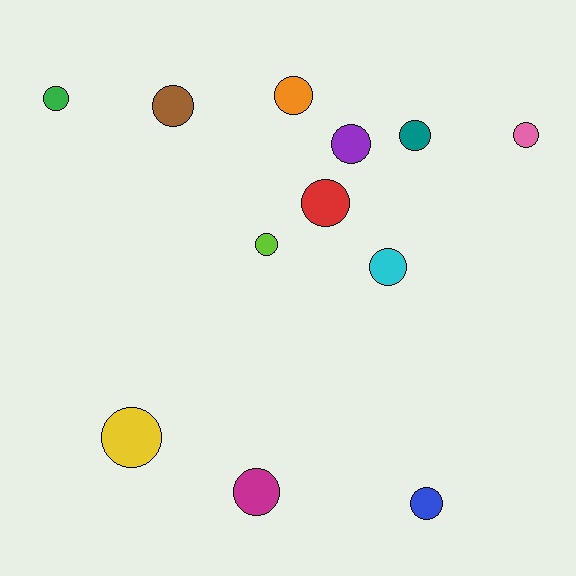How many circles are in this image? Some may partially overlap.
There are 12 circles.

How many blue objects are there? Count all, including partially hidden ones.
There is 1 blue object.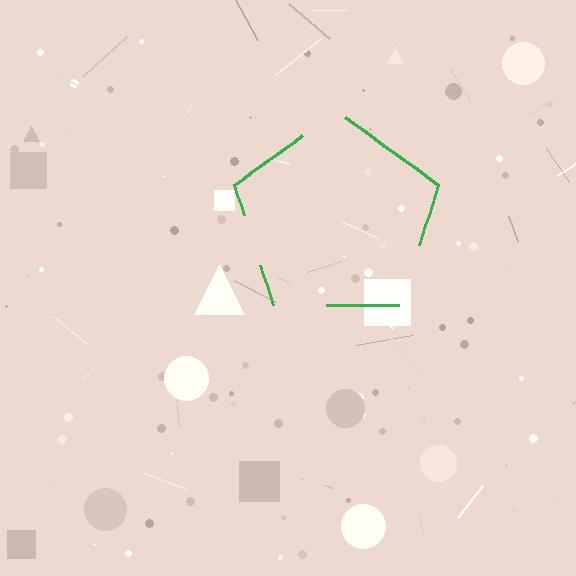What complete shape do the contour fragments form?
The contour fragments form a pentagon.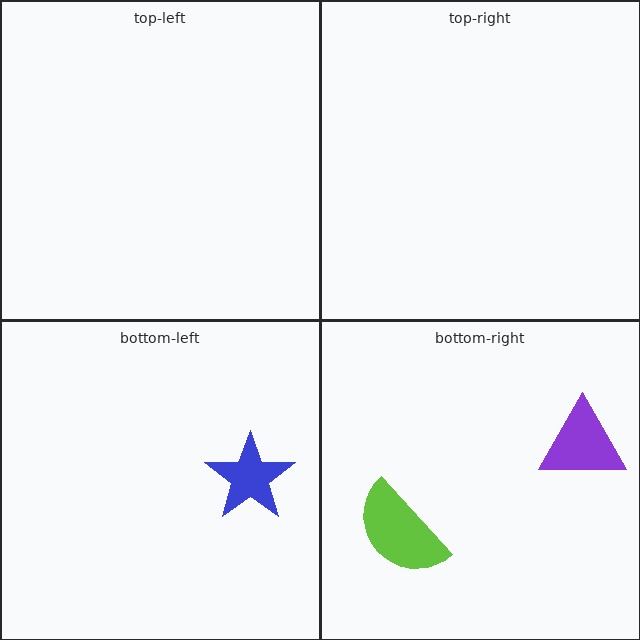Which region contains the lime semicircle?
The bottom-right region.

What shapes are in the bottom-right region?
The lime semicircle, the purple triangle.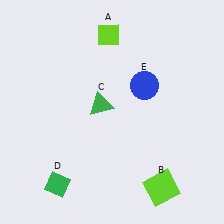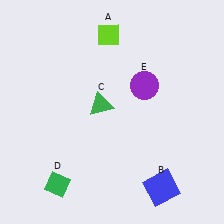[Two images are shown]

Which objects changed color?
B changed from lime to blue. E changed from blue to purple.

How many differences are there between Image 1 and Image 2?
There are 2 differences between the two images.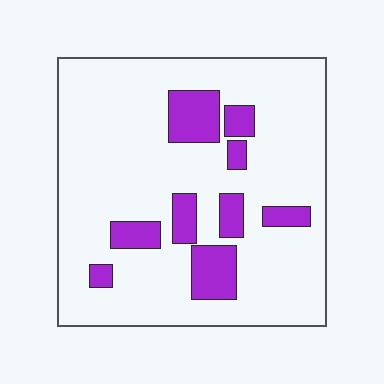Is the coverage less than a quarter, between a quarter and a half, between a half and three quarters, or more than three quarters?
Less than a quarter.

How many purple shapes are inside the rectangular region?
9.